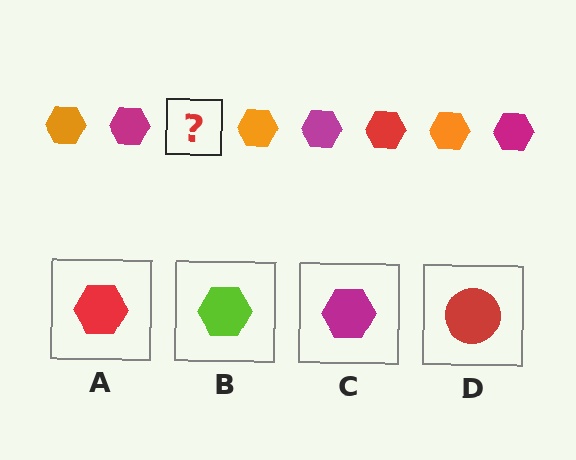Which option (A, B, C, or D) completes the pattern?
A.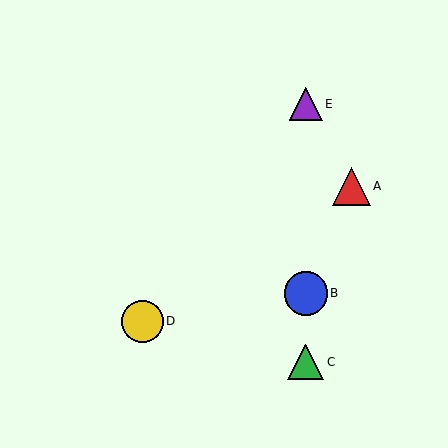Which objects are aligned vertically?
Objects B, C, E are aligned vertically.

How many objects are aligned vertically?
3 objects (B, C, E) are aligned vertically.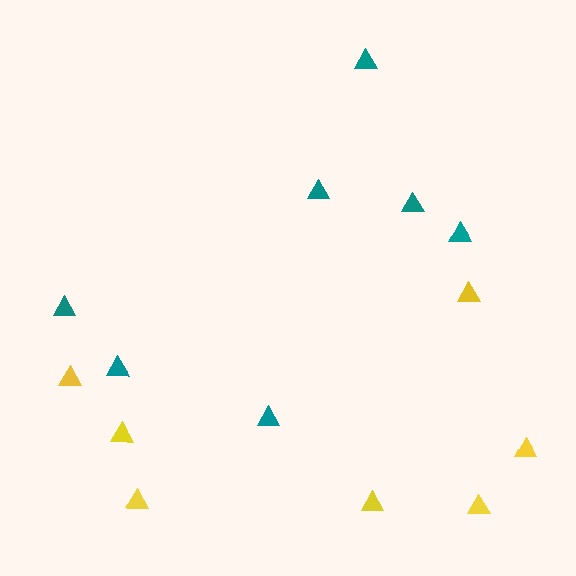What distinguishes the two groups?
There are 2 groups: one group of yellow triangles (7) and one group of teal triangles (7).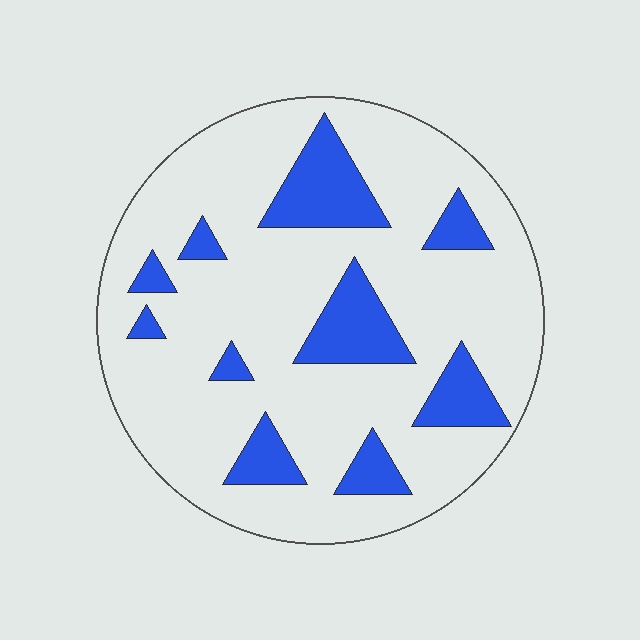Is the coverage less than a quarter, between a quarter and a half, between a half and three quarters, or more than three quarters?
Less than a quarter.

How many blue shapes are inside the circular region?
10.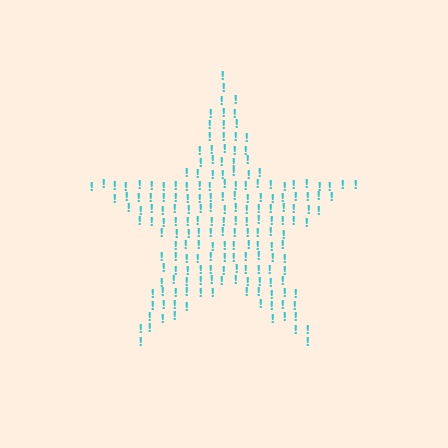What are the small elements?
The small elements are exclamation marks.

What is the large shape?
The large shape is a star.